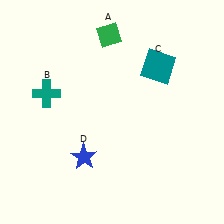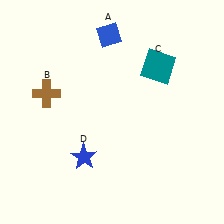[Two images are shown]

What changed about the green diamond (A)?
In Image 1, A is green. In Image 2, it changed to blue.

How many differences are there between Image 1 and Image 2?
There are 2 differences between the two images.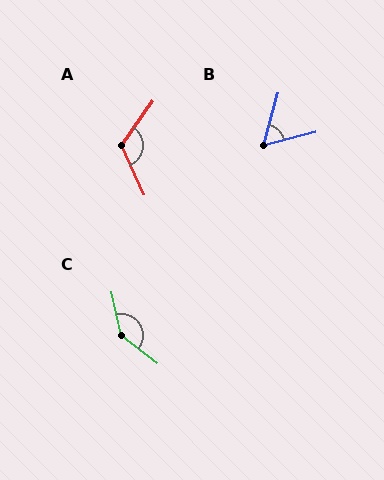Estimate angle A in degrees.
Approximately 120 degrees.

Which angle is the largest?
C, at approximately 140 degrees.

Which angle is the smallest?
B, at approximately 60 degrees.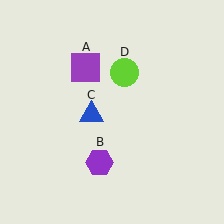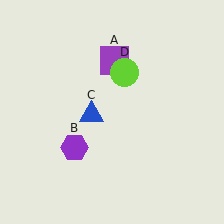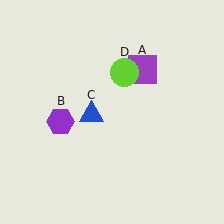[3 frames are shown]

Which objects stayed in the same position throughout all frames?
Blue triangle (object C) and lime circle (object D) remained stationary.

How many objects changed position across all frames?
2 objects changed position: purple square (object A), purple hexagon (object B).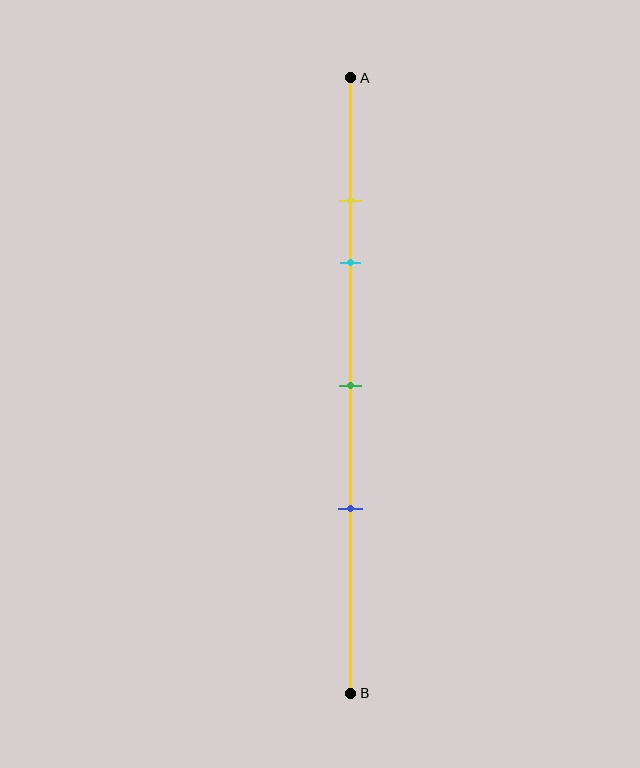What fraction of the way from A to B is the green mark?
The green mark is approximately 50% (0.5) of the way from A to B.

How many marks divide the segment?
There are 4 marks dividing the segment.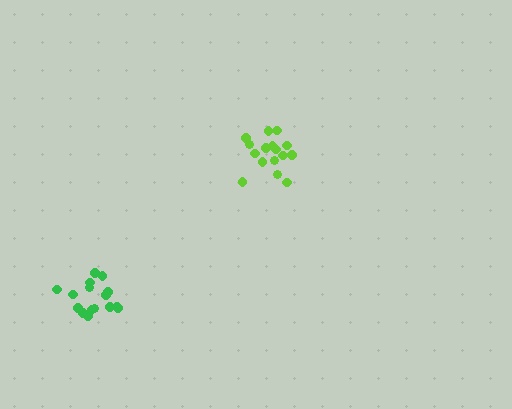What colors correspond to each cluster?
The clusters are colored: lime, green.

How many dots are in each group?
Group 1: 16 dots, Group 2: 16 dots (32 total).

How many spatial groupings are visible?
There are 2 spatial groupings.